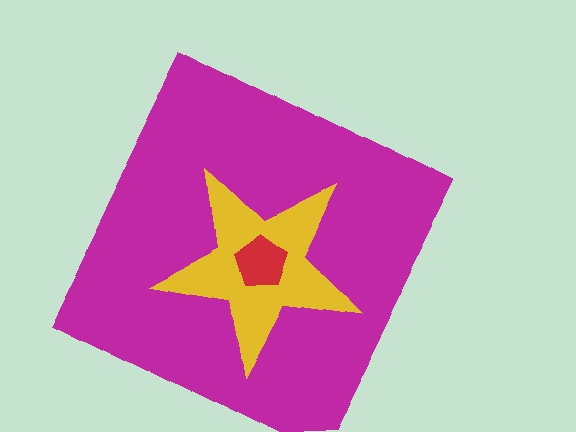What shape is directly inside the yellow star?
The red pentagon.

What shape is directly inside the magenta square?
The yellow star.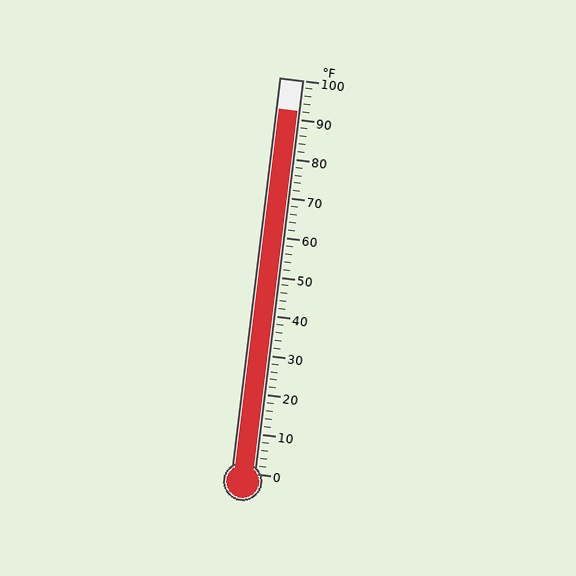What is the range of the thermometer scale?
The thermometer scale ranges from 0°F to 100°F.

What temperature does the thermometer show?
The thermometer shows approximately 92°F.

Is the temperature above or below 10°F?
The temperature is above 10°F.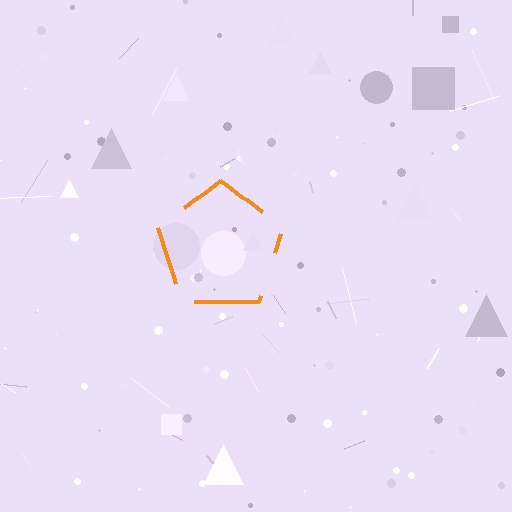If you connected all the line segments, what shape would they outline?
They would outline a pentagon.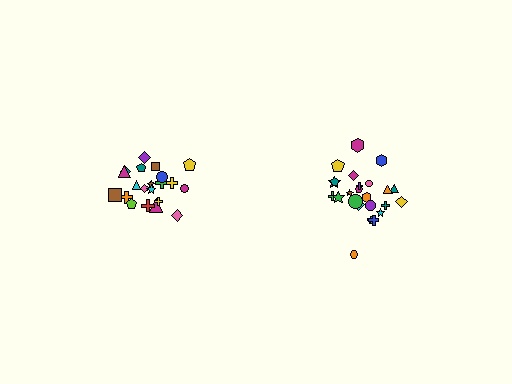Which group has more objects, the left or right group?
The right group.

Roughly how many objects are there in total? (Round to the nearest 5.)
Roughly 45 objects in total.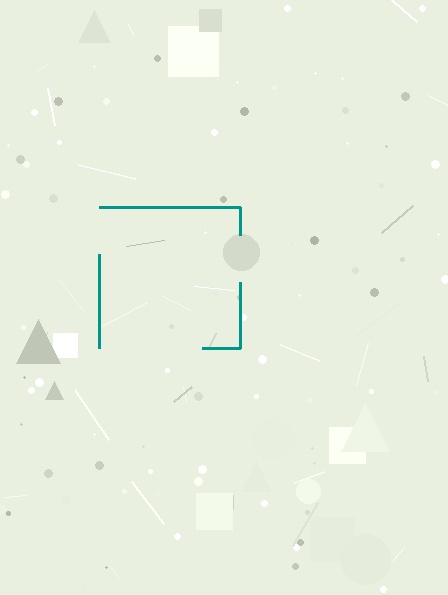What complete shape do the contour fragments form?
The contour fragments form a square.